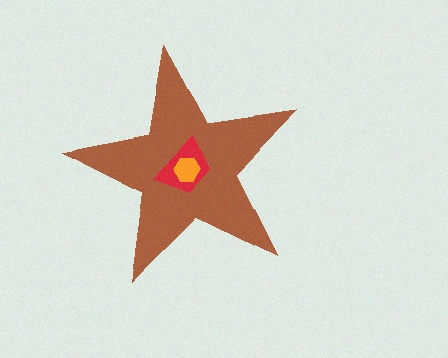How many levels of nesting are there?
3.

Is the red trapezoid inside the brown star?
Yes.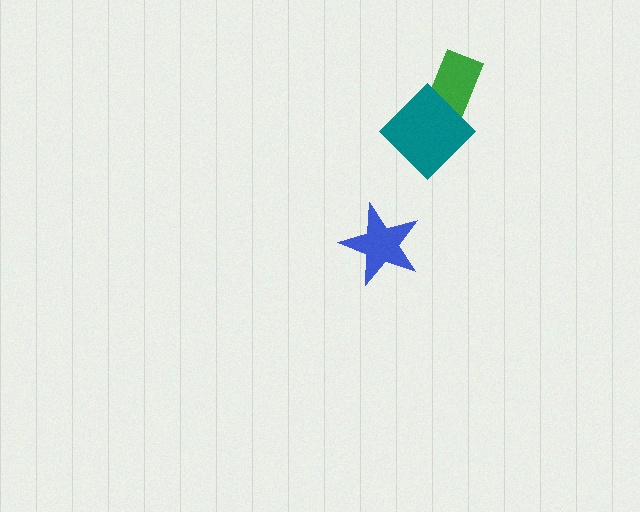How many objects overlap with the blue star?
0 objects overlap with the blue star.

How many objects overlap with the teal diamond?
1 object overlaps with the teal diamond.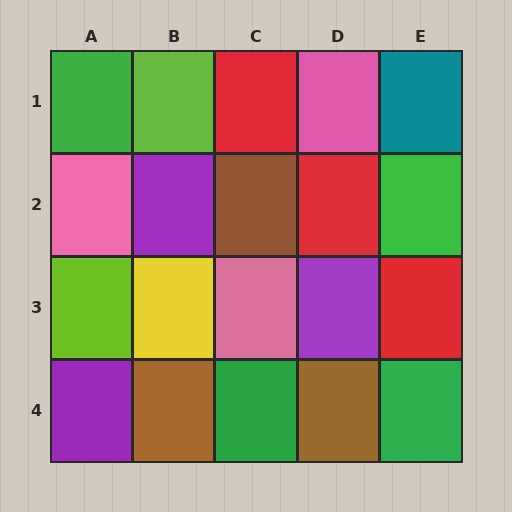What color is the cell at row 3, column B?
Yellow.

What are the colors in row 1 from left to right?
Green, lime, red, pink, teal.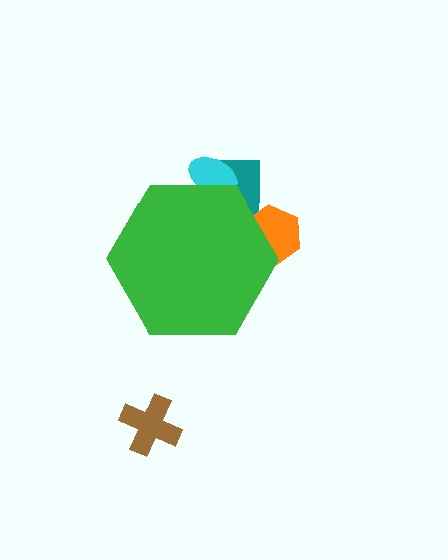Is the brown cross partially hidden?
No, the brown cross is fully visible.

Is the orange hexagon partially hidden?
Yes, the orange hexagon is partially hidden behind the green hexagon.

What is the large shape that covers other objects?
A green hexagon.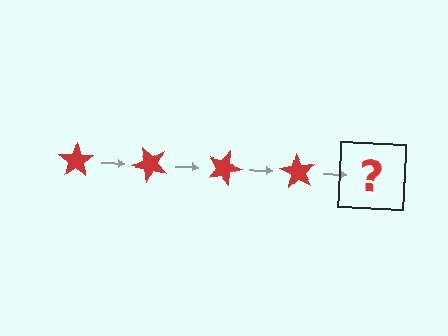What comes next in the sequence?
The next element should be a red star rotated 180 degrees.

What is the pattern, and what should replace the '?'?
The pattern is that the star rotates 45 degrees each step. The '?' should be a red star rotated 180 degrees.